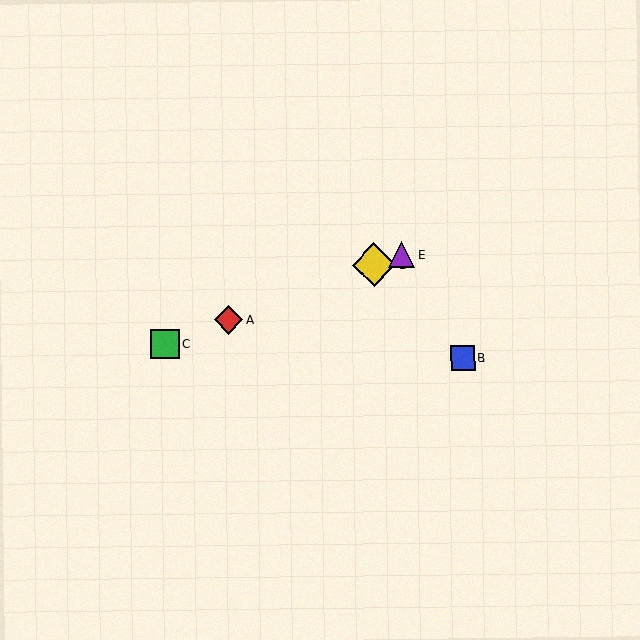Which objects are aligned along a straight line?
Objects A, C, D, E are aligned along a straight line.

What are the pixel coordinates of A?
Object A is at (229, 320).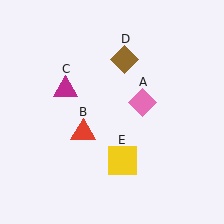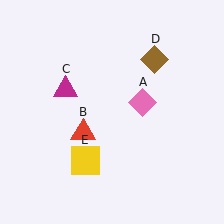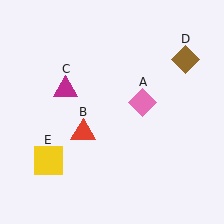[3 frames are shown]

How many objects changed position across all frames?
2 objects changed position: brown diamond (object D), yellow square (object E).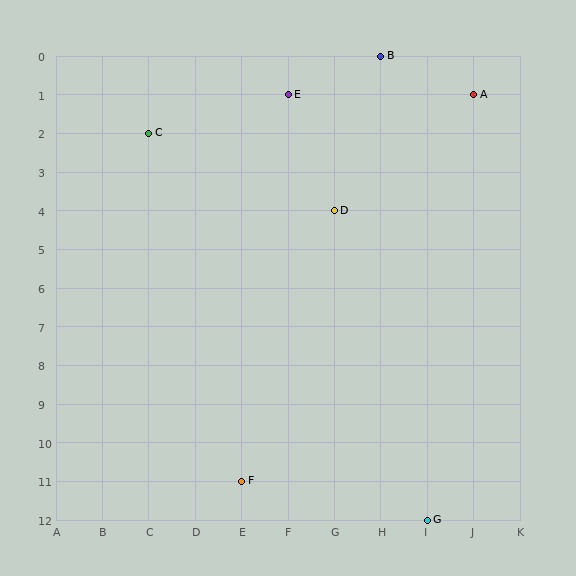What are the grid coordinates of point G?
Point G is at grid coordinates (I, 12).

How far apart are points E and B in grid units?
Points E and B are 2 columns and 1 row apart (about 2.2 grid units diagonally).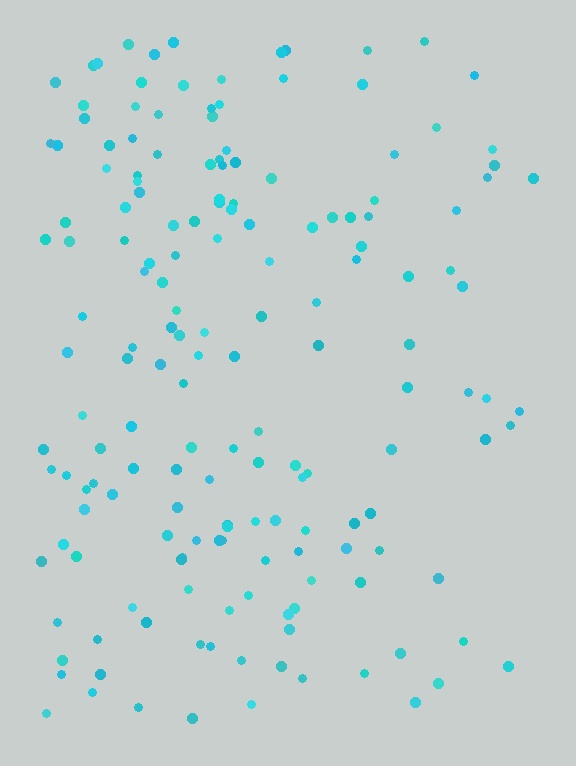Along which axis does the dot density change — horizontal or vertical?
Horizontal.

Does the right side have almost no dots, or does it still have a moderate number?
Still a moderate number, just noticeably fewer than the left.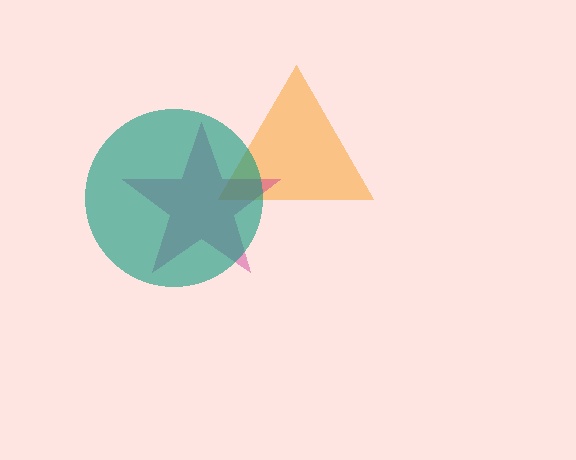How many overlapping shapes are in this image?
There are 3 overlapping shapes in the image.